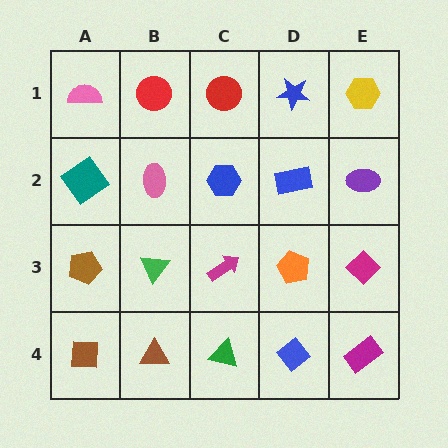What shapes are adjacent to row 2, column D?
A blue star (row 1, column D), an orange pentagon (row 3, column D), a blue hexagon (row 2, column C), a purple ellipse (row 2, column E).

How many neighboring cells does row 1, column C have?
3.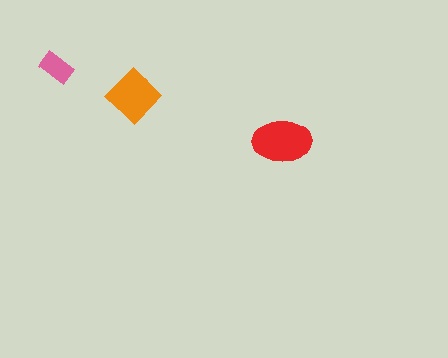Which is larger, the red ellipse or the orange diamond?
The red ellipse.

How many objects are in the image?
There are 3 objects in the image.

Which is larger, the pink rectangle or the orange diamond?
The orange diamond.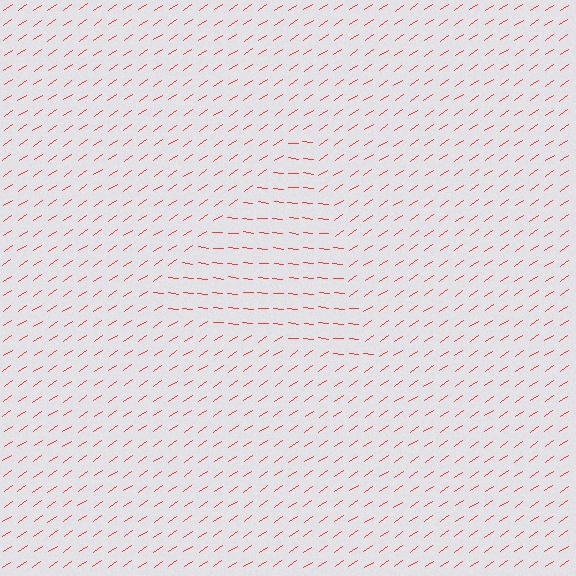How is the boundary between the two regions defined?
The boundary is defined purely by a change in line orientation (approximately 40 degrees difference). All lines are the same color and thickness.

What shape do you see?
I see a triangle.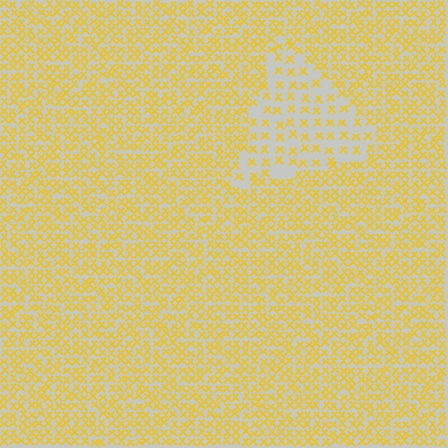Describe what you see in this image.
The image contains small yellow elements arranged at two different densities. A triangle-shaped region is visible where the elements are less densely packed than the surrounding area.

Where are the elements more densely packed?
The elements are more densely packed outside the triangle boundary.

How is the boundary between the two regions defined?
The boundary is defined by a change in element density (approximately 2.1x ratio). All elements are the same color, size, and shape.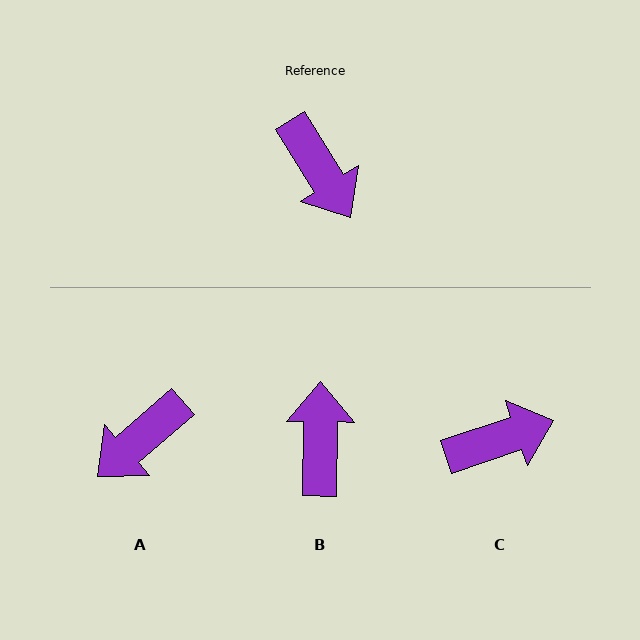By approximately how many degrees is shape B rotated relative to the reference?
Approximately 147 degrees counter-clockwise.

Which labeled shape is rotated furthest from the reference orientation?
B, about 147 degrees away.